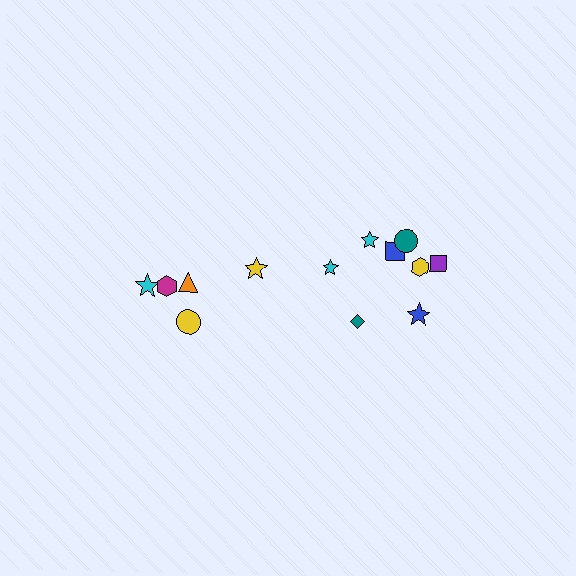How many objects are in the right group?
There are 8 objects.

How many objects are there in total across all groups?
There are 13 objects.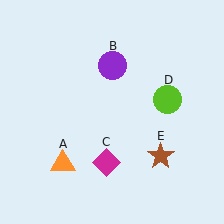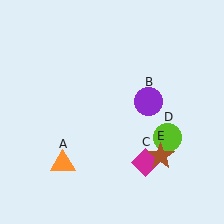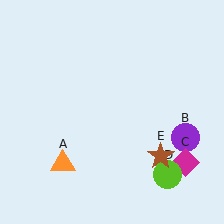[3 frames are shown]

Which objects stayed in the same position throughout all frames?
Orange triangle (object A) and brown star (object E) remained stationary.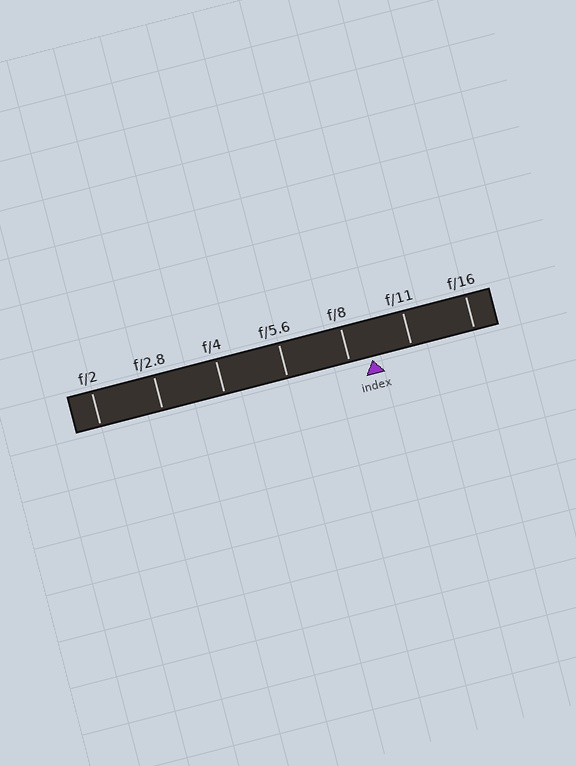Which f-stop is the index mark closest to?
The index mark is closest to f/8.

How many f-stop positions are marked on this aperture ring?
There are 7 f-stop positions marked.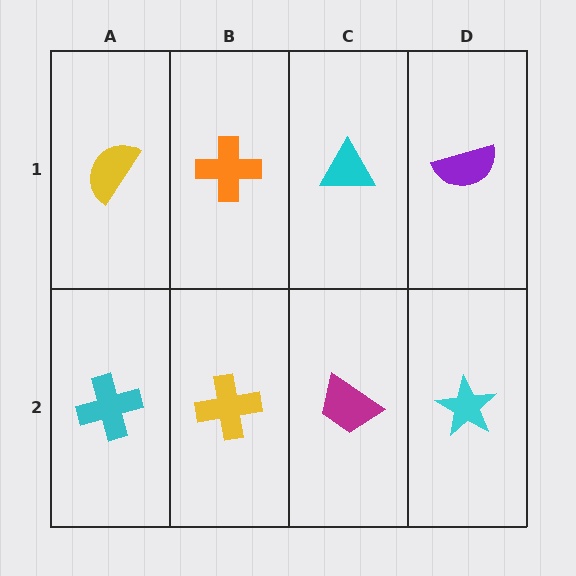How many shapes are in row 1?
4 shapes.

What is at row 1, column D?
A purple semicircle.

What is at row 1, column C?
A cyan triangle.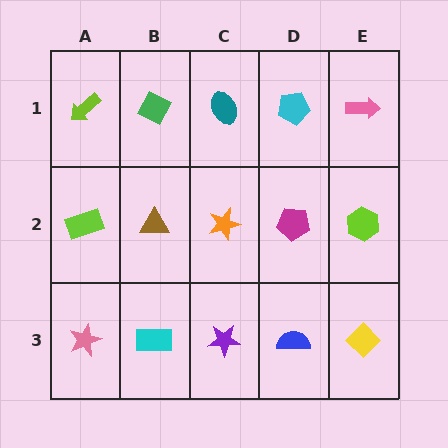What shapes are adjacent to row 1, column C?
An orange star (row 2, column C), a green diamond (row 1, column B), a cyan pentagon (row 1, column D).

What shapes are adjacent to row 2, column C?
A teal ellipse (row 1, column C), a purple star (row 3, column C), a brown triangle (row 2, column B), a magenta pentagon (row 2, column D).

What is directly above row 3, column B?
A brown triangle.